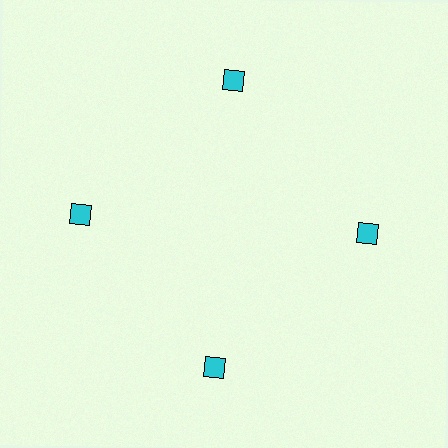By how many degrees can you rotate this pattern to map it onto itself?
The pattern maps onto itself every 90 degrees of rotation.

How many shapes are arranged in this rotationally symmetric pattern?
There are 4 shapes, arranged in 4 groups of 1.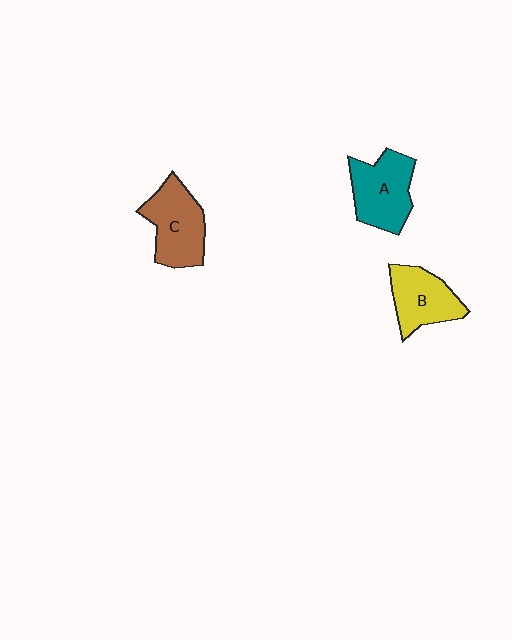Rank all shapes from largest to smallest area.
From largest to smallest: C (brown), A (teal), B (yellow).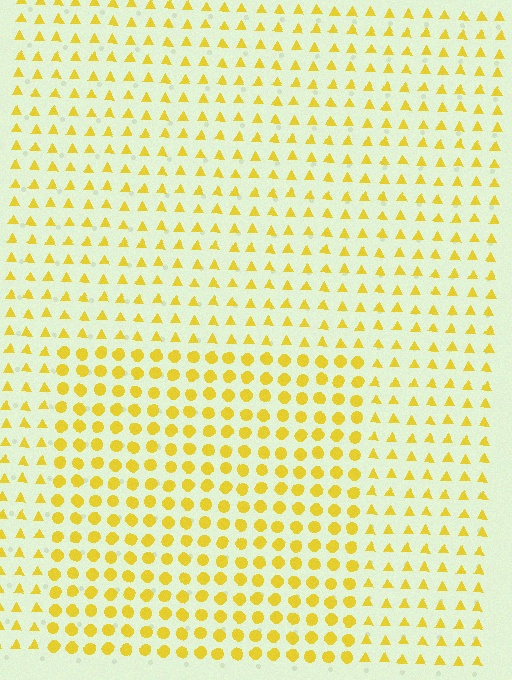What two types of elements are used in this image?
The image uses circles inside the rectangle region and triangles outside it.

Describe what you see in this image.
The image is filled with small yellow elements arranged in a uniform grid. A rectangle-shaped region contains circles, while the surrounding area contains triangles. The boundary is defined purely by the change in element shape.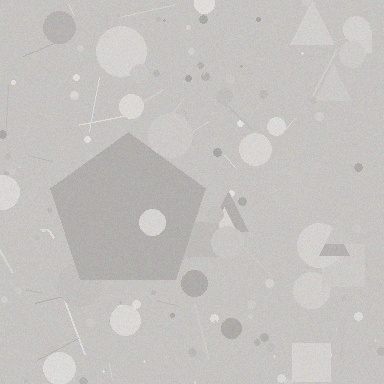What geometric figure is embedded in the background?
A pentagon is embedded in the background.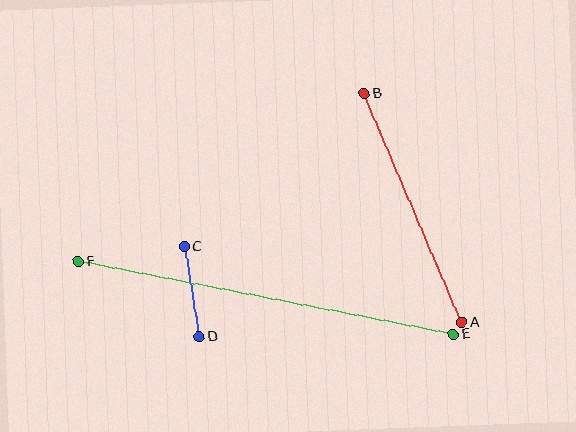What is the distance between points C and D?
The distance is approximately 91 pixels.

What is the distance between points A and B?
The distance is approximately 249 pixels.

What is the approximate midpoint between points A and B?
The midpoint is at approximately (413, 208) pixels.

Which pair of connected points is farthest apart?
Points E and F are farthest apart.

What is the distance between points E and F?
The distance is approximately 382 pixels.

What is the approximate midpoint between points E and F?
The midpoint is at approximately (266, 298) pixels.